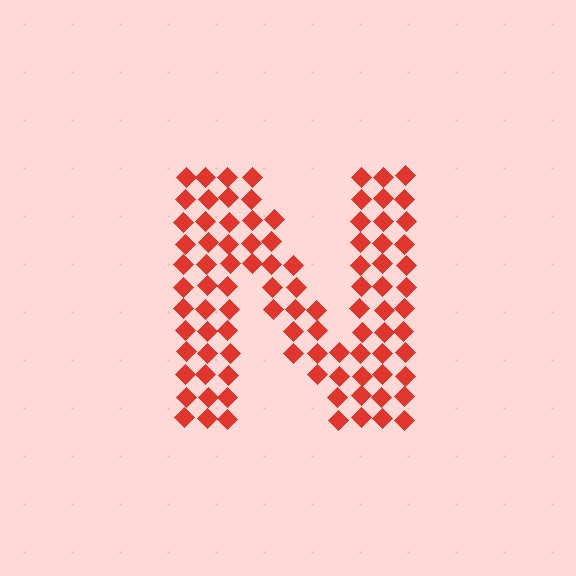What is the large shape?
The large shape is the letter N.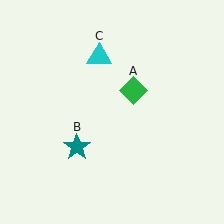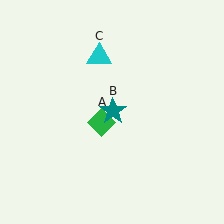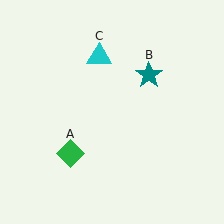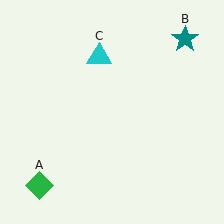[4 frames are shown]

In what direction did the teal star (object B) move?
The teal star (object B) moved up and to the right.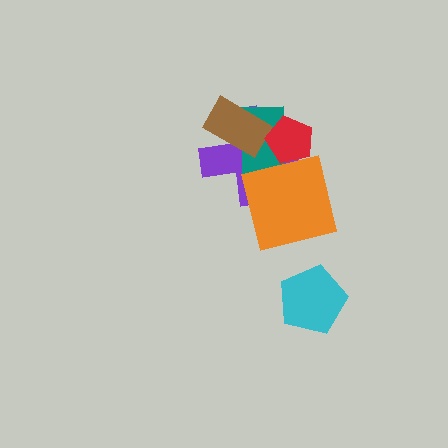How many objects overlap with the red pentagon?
2 objects overlap with the red pentagon.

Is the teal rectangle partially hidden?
Yes, it is partially covered by another shape.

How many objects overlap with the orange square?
2 objects overlap with the orange square.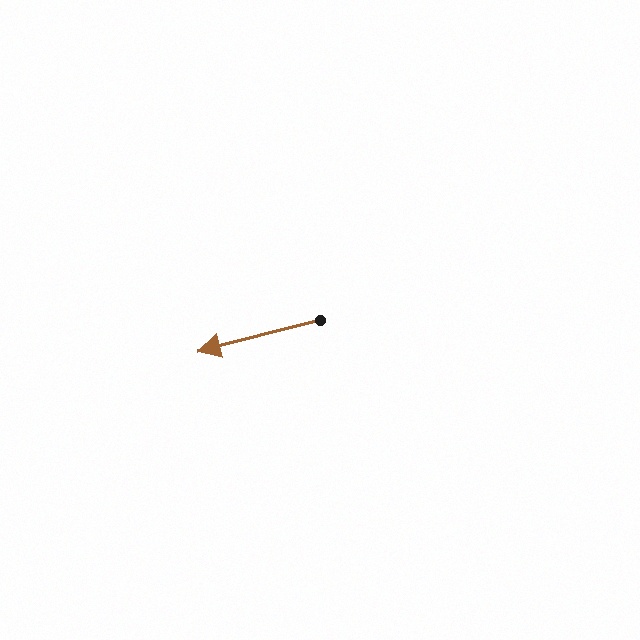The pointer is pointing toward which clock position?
Roughly 9 o'clock.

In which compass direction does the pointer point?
West.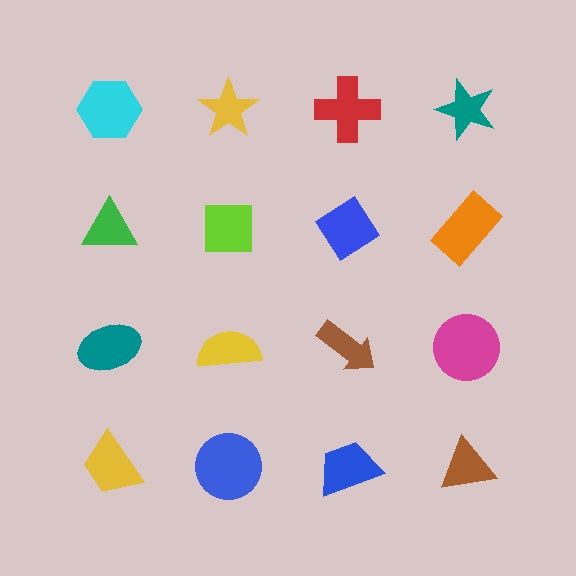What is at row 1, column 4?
A teal star.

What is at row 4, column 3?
A blue trapezoid.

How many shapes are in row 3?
4 shapes.